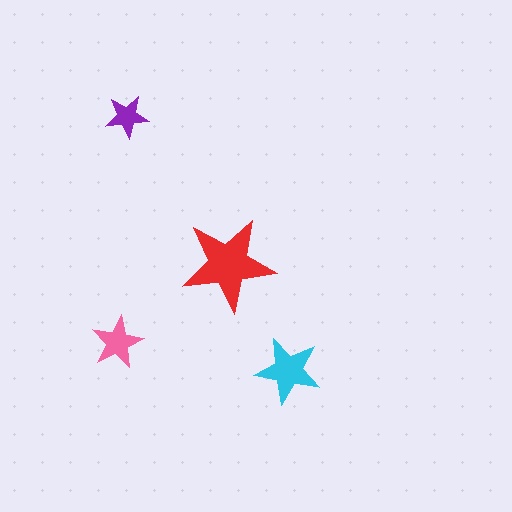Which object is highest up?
The purple star is topmost.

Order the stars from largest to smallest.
the red one, the cyan one, the pink one, the purple one.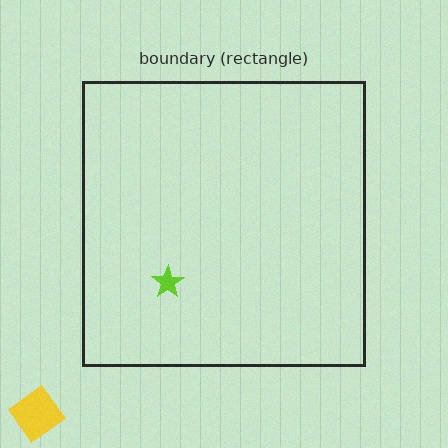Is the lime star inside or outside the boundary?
Inside.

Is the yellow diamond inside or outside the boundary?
Outside.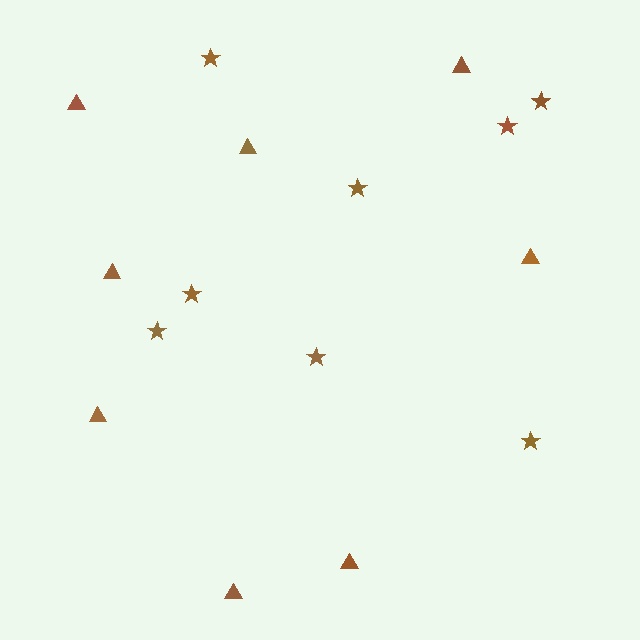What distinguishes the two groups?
There are 2 groups: one group of stars (8) and one group of triangles (8).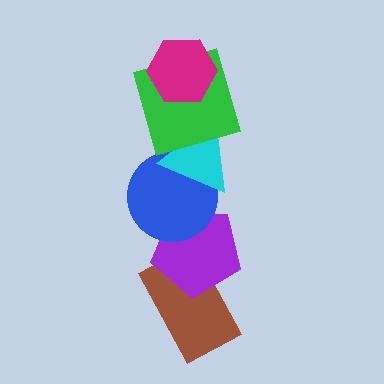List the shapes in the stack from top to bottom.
From top to bottom: the magenta hexagon, the green square, the cyan triangle, the blue circle, the purple pentagon, the brown rectangle.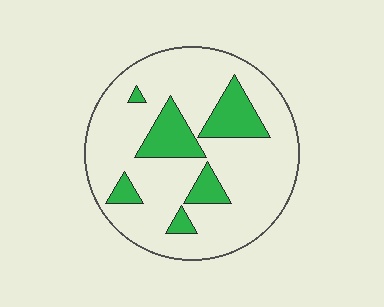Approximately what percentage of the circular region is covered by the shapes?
Approximately 20%.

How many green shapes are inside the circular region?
6.